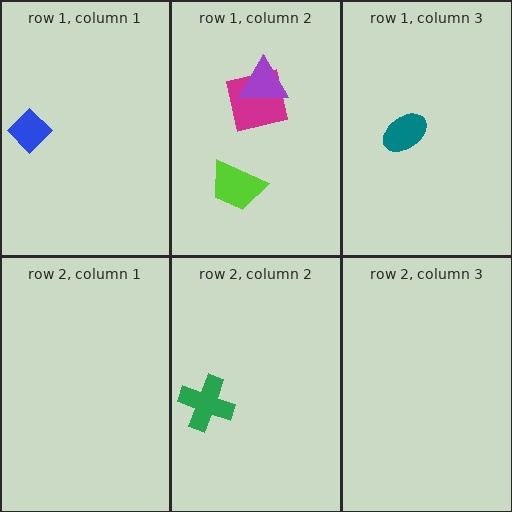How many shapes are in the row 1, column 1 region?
1.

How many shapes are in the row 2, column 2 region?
1.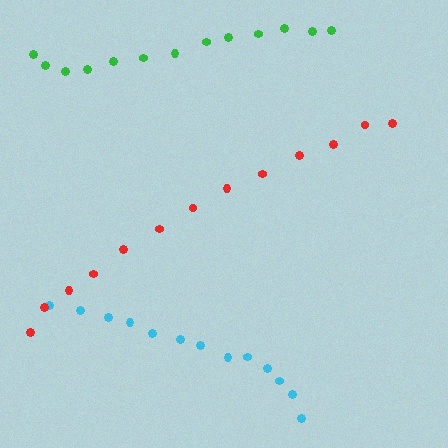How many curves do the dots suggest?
There are 3 distinct paths.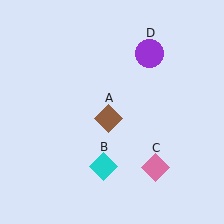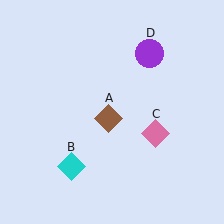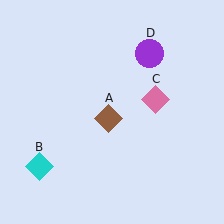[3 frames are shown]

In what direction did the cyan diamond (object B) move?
The cyan diamond (object B) moved left.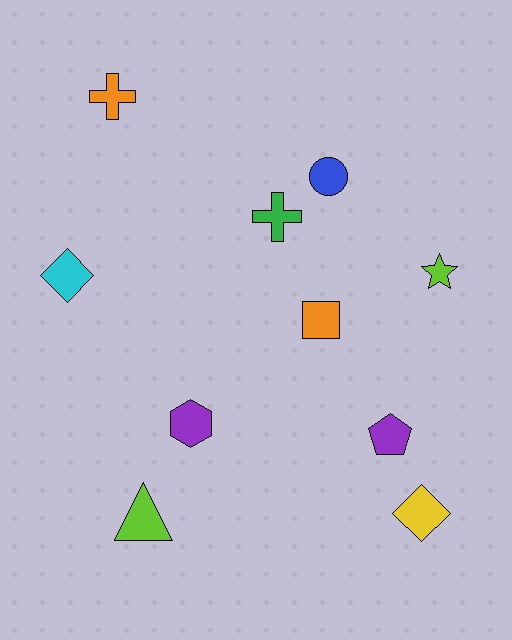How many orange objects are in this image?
There are 2 orange objects.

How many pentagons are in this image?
There is 1 pentagon.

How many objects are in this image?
There are 10 objects.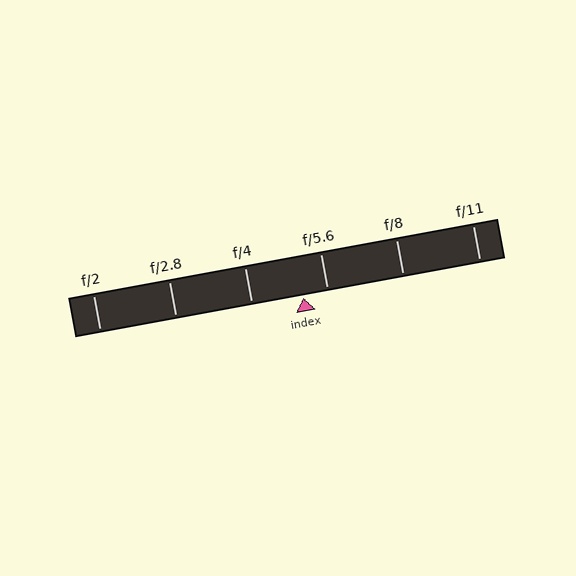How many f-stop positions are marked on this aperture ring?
There are 6 f-stop positions marked.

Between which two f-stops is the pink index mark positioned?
The index mark is between f/4 and f/5.6.